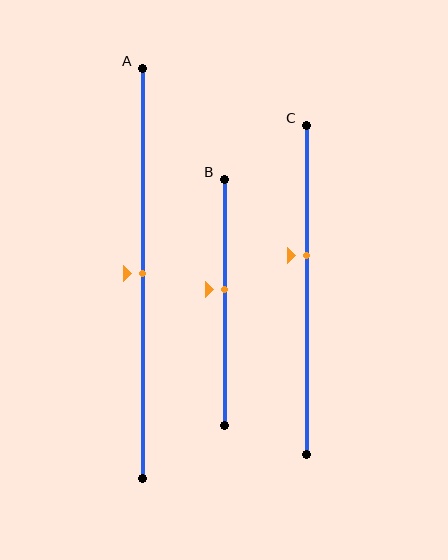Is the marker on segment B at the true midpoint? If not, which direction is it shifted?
No, the marker on segment B is shifted upward by about 5% of the segment length.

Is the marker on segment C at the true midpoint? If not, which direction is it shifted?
No, the marker on segment C is shifted upward by about 10% of the segment length.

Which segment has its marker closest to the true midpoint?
Segment A has its marker closest to the true midpoint.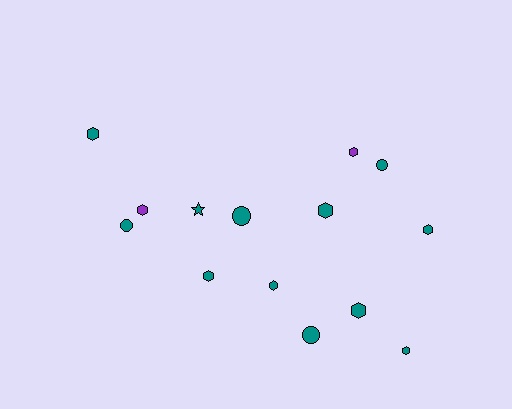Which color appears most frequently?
Teal, with 12 objects.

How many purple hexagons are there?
There are 2 purple hexagons.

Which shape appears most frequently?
Hexagon, with 9 objects.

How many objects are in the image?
There are 14 objects.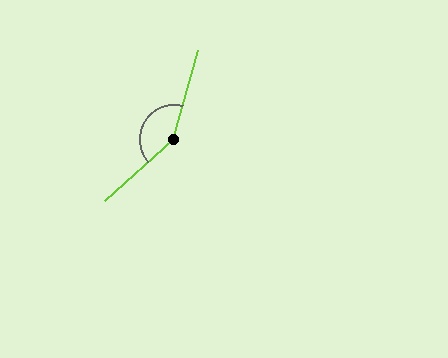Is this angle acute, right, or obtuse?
It is obtuse.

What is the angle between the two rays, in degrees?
Approximately 148 degrees.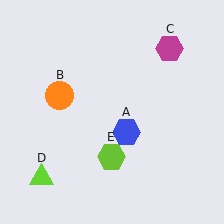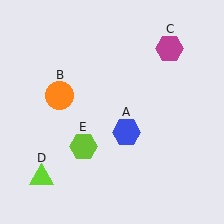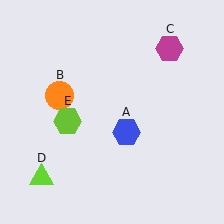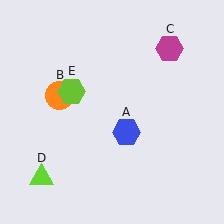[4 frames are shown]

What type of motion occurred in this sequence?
The lime hexagon (object E) rotated clockwise around the center of the scene.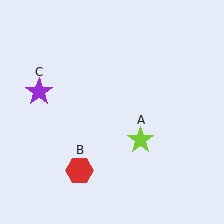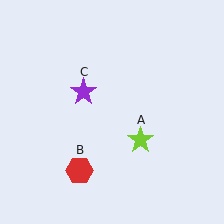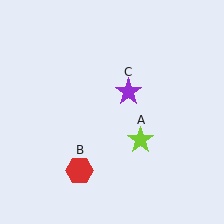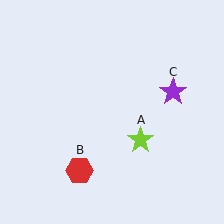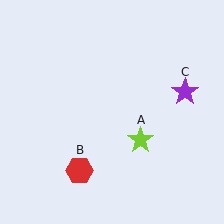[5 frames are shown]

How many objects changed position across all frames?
1 object changed position: purple star (object C).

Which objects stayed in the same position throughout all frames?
Lime star (object A) and red hexagon (object B) remained stationary.